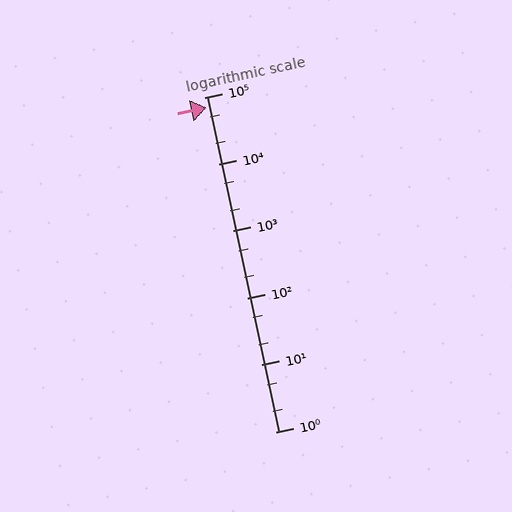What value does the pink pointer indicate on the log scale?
The pointer indicates approximately 71000.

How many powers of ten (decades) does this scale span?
The scale spans 5 decades, from 1 to 100000.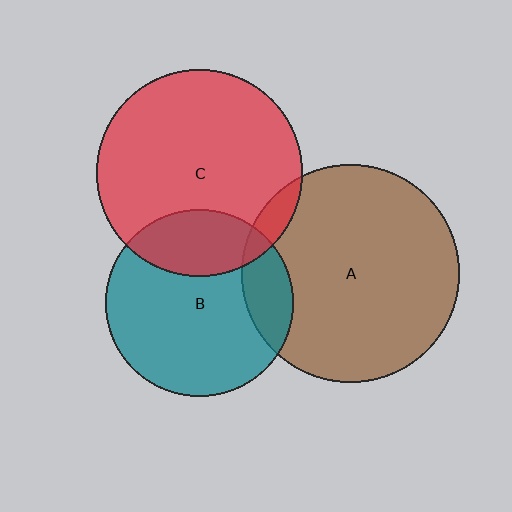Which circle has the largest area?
Circle A (brown).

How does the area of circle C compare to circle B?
Approximately 1.2 times.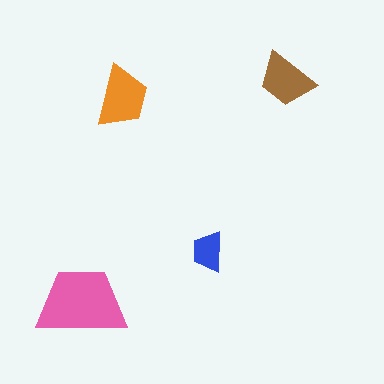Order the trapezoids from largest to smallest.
the pink one, the orange one, the brown one, the blue one.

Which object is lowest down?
The pink trapezoid is bottommost.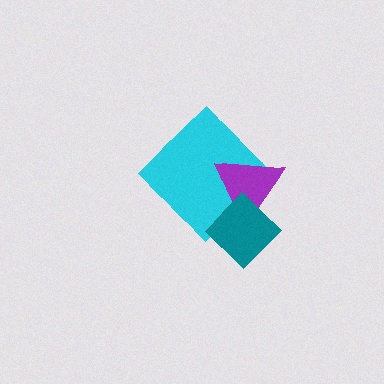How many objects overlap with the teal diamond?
2 objects overlap with the teal diamond.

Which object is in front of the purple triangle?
The teal diamond is in front of the purple triangle.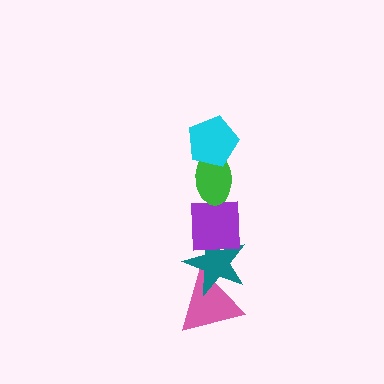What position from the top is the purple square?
The purple square is 3rd from the top.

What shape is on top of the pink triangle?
The teal star is on top of the pink triangle.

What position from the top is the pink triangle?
The pink triangle is 5th from the top.